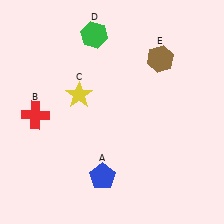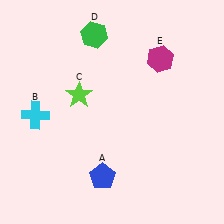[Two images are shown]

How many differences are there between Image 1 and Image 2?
There are 3 differences between the two images.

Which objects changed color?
B changed from red to cyan. C changed from yellow to lime. E changed from brown to magenta.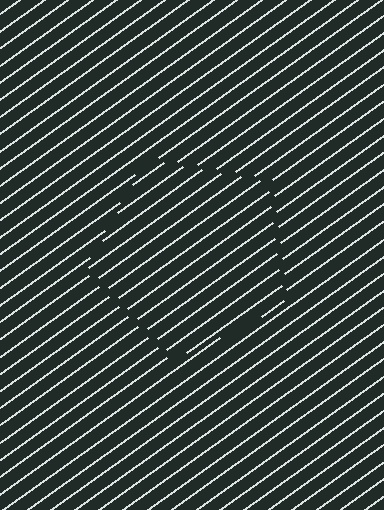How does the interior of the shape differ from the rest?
The interior of the shape contains the same grating, shifted by half a period — the contour is defined by the phase discontinuity where line-ends from the inner and outer gratings abut.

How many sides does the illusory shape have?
5 sides — the line-ends trace a pentagon.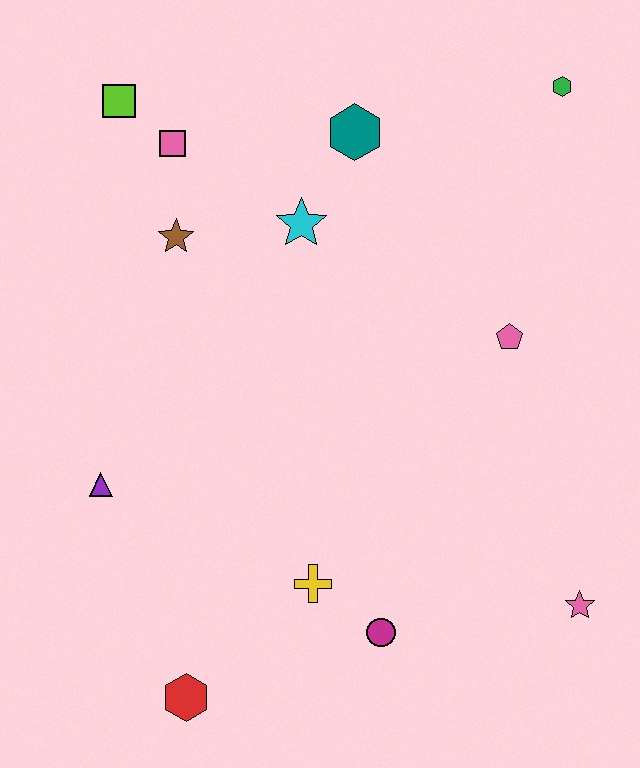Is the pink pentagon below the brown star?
Yes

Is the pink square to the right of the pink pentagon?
No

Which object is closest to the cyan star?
The teal hexagon is closest to the cyan star.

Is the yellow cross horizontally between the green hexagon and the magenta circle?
No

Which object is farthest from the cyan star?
The red hexagon is farthest from the cyan star.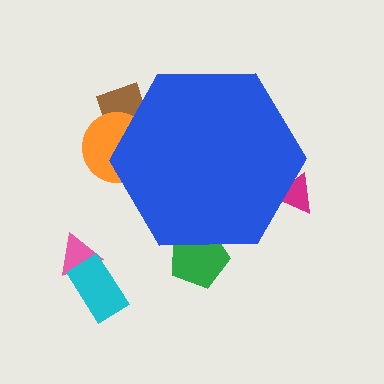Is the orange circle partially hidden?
Yes, the orange circle is partially hidden behind the blue hexagon.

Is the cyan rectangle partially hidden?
No, the cyan rectangle is fully visible.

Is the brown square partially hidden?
Yes, the brown square is partially hidden behind the blue hexagon.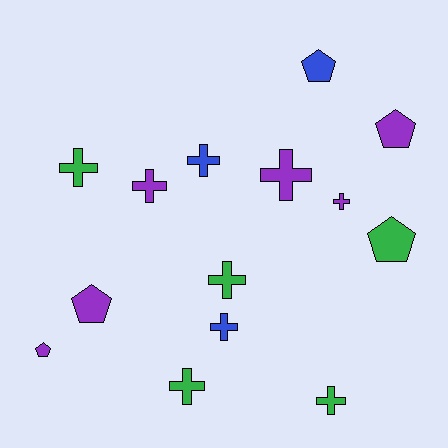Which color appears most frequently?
Purple, with 6 objects.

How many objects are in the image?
There are 14 objects.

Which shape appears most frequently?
Cross, with 9 objects.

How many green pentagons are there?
There is 1 green pentagon.